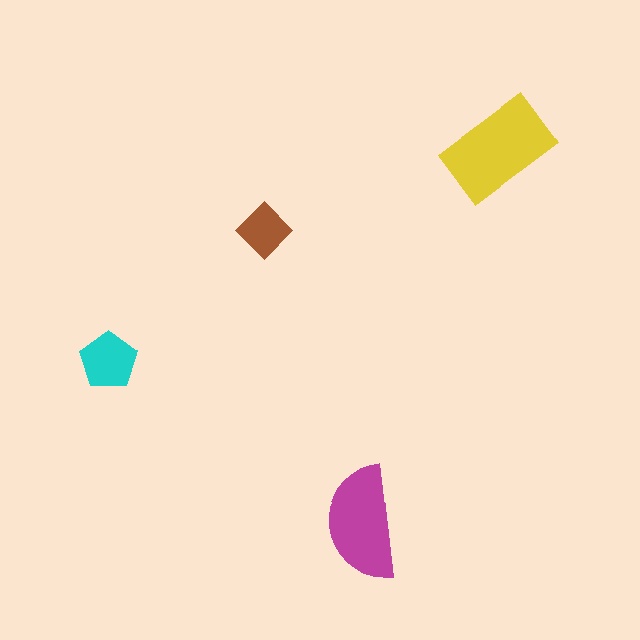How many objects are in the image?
There are 4 objects in the image.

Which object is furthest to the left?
The cyan pentagon is leftmost.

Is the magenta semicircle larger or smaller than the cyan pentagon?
Larger.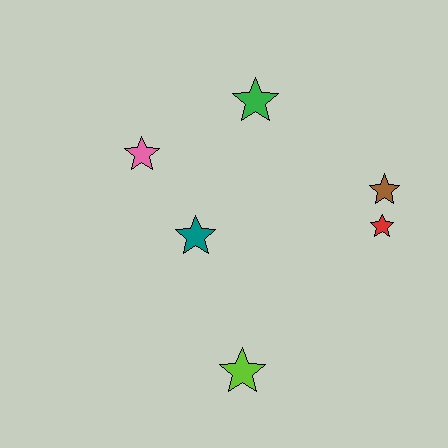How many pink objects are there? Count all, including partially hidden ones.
There is 1 pink object.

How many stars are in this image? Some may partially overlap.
There are 6 stars.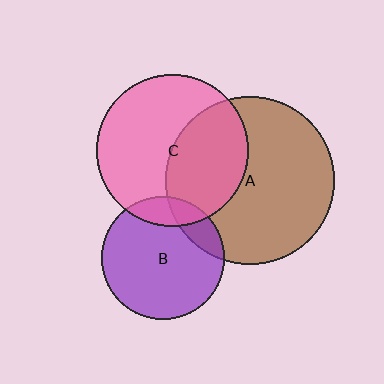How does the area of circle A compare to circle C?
Approximately 1.2 times.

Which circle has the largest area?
Circle A (brown).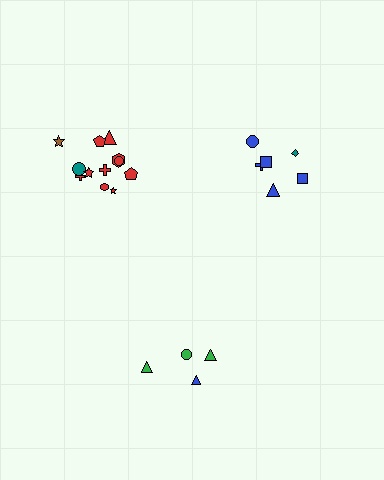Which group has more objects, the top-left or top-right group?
The top-left group.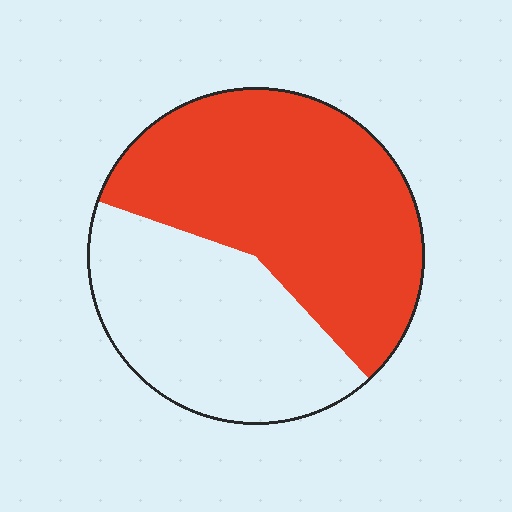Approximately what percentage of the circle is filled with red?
Approximately 60%.